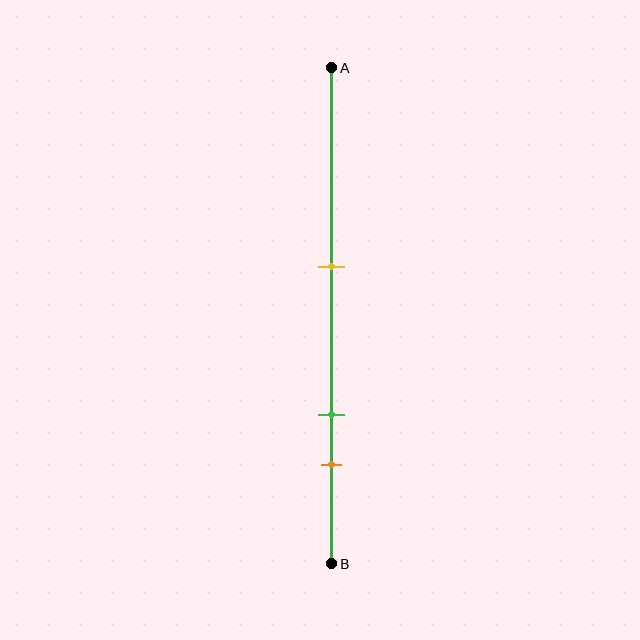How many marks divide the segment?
There are 3 marks dividing the segment.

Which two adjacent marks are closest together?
The green and orange marks are the closest adjacent pair.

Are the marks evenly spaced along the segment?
No, the marks are not evenly spaced.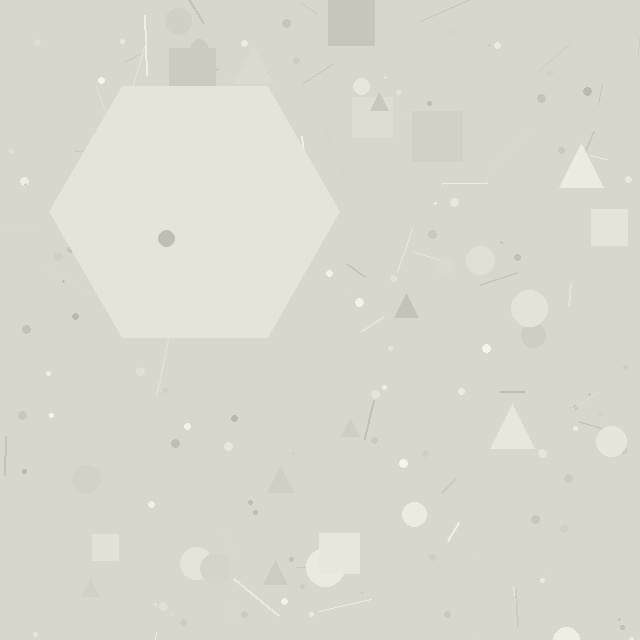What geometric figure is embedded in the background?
A hexagon is embedded in the background.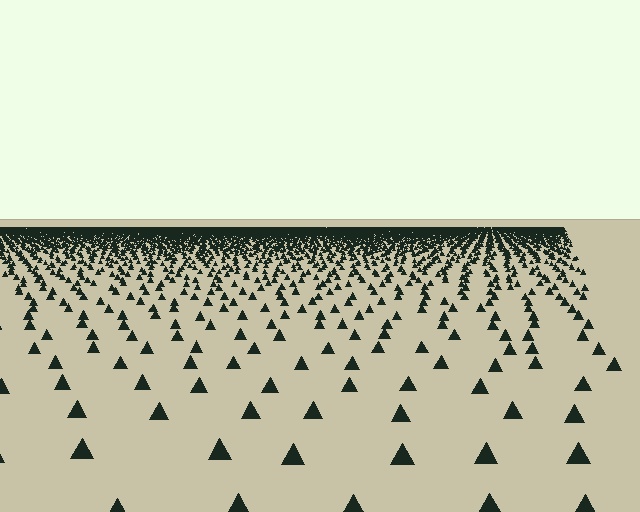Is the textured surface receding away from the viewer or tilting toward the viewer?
The surface is receding away from the viewer. Texture elements get smaller and denser toward the top.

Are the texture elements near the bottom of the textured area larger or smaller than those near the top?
Larger. Near the bottom, elements are closer to the viewer and appear at a bigger on-screen size.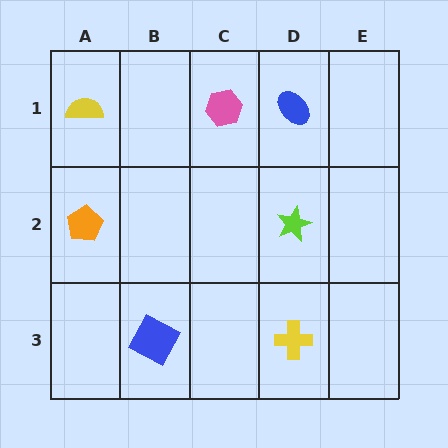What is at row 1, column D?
A blue ellipse.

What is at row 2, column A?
An orange pentagon.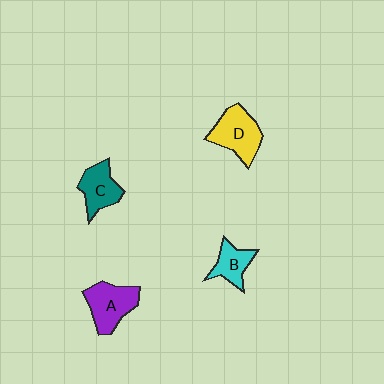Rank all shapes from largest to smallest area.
From largest to smallest: D (yellow), A (purple), C (teal), B (cyan).